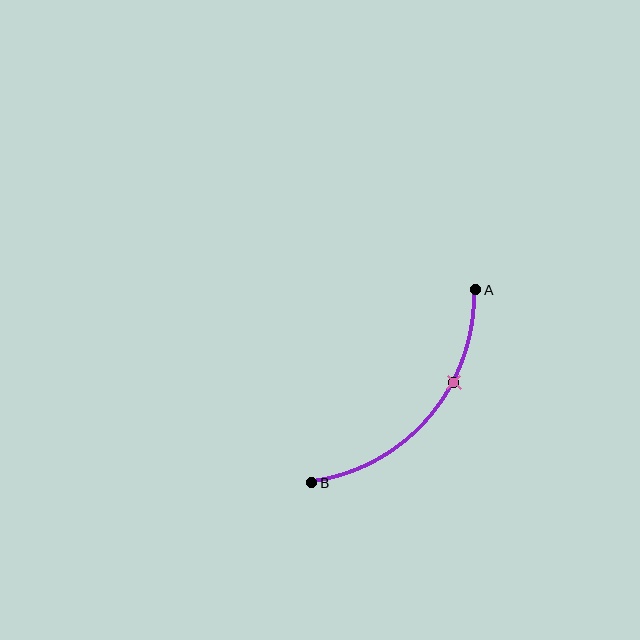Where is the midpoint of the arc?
The arc midpoint is the point on the curve farthest from the straight line joining A and B. It sits below and to the right of that line.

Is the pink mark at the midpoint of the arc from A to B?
No. The pink mark lies on the arc but is closer to endpoint A. The arc midpoint would be at the point on the curve equidistant along the arc from both A and B.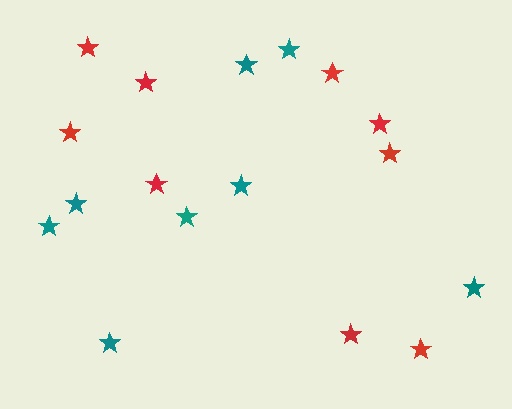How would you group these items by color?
There are 2 groups: one group of red stars (9) and one group of teal stars (8).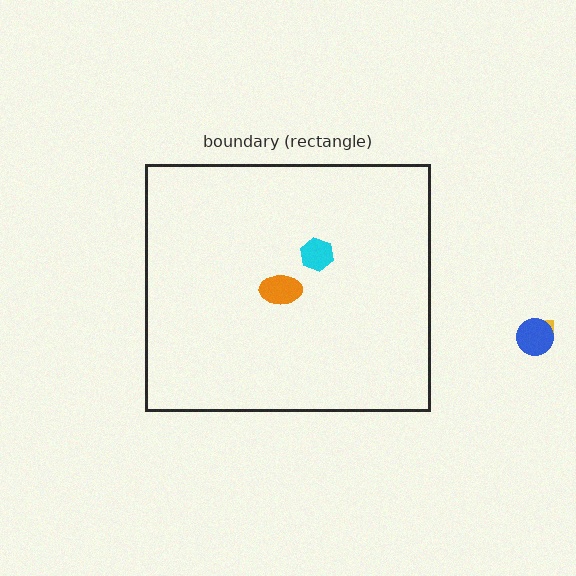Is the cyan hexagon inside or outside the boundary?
Inside.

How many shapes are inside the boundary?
2 inside, 2 outside.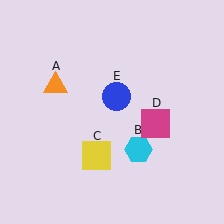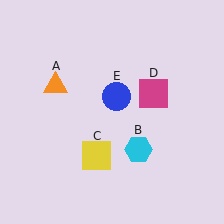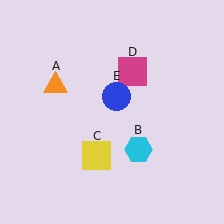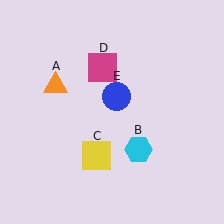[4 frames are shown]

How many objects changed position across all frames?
1 object changed position: magenta square (object D).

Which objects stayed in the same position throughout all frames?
Orange triangle (object A) and cyan hexagon (object B) and yellow square (object C) and blue circle (object E) remained stationary.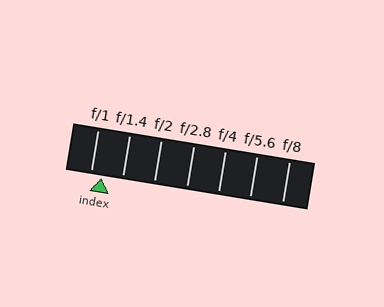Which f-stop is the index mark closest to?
The index mark is closest to f/1.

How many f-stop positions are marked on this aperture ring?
There are 7 f-stop positions marked.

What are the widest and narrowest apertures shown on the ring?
The widest aperture shown is f/1 and the narrowest is f/8.